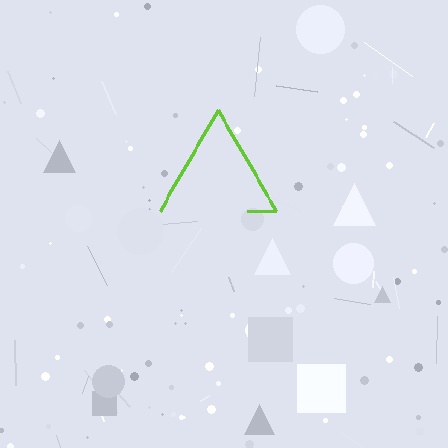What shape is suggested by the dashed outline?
The dashed outline suggests a triangle.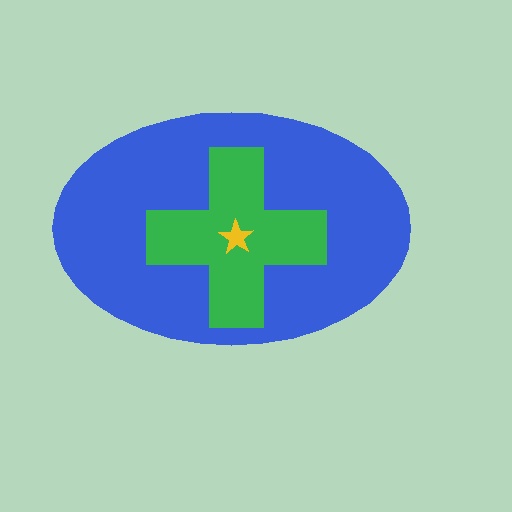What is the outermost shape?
The blue ellipse.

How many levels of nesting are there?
3.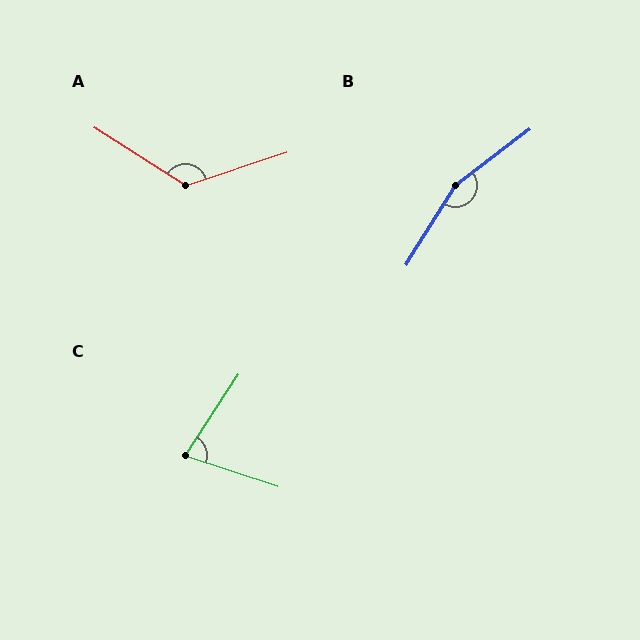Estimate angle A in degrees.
Approximately 129 degrees.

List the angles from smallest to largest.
C (75°), A (129°), B (159°).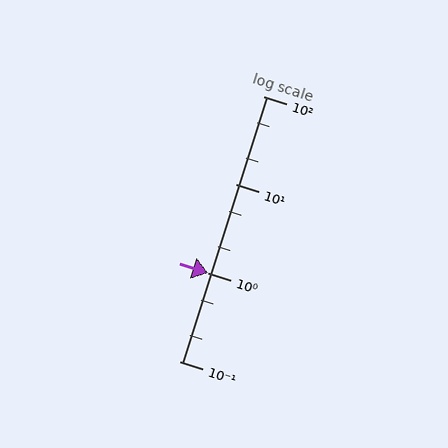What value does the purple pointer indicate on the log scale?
The pointer indicates approximately 0.99.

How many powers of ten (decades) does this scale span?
The scale spans 3 decades, from 0.1 to 100.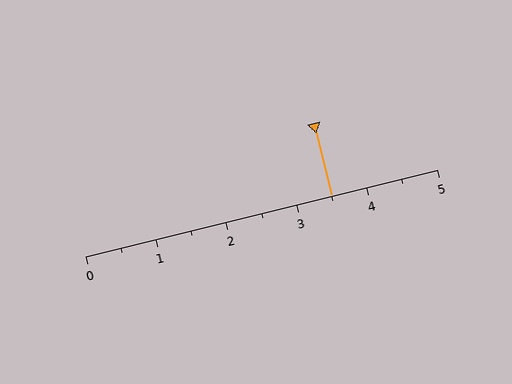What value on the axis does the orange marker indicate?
The marker indicates approximately 3.5.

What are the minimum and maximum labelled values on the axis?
The axis runs from 0 to 5.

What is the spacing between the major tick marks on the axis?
The major ticks are spaced 1 apart.